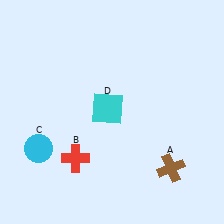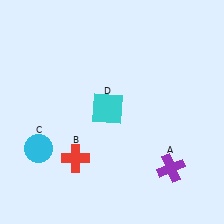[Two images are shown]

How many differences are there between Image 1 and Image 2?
There is 1 difference between the two images.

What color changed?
The cross (A) changed from brown in Image 1 to purple in Image 2.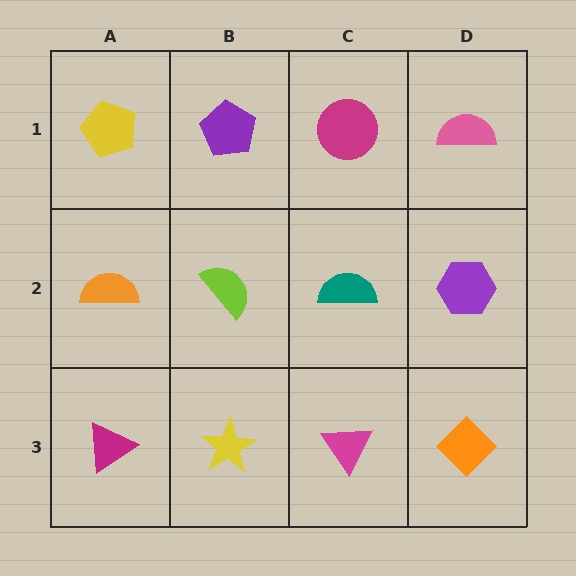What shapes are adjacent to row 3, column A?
An orange semicircle (row 2, column A), a yellow star (row 3, column B).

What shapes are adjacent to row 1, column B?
A lime semicircle (row 2, column B), a yellow pentagon (row 1, column A), a magenta circle (row 1, column C).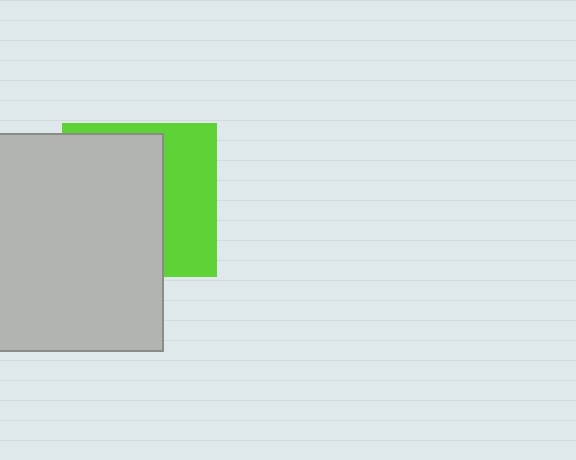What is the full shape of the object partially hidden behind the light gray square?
The partially hidden object is a lime square.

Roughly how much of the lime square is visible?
A small part of it is visible (roughly 39%).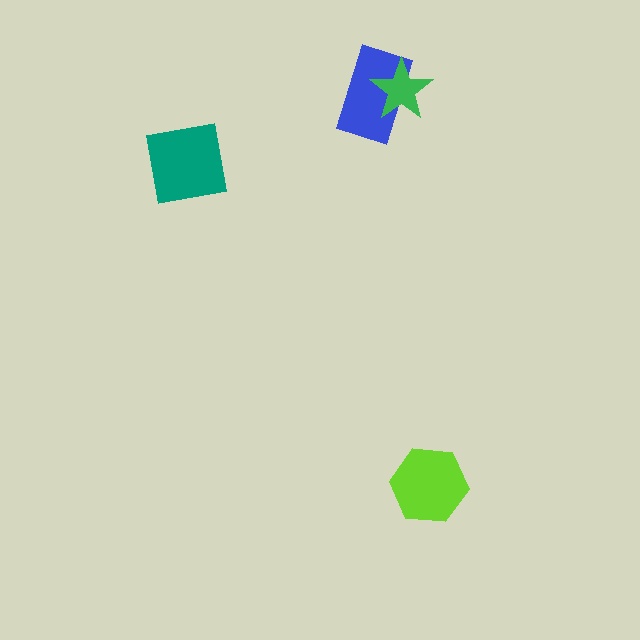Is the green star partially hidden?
No, no other shape covers it.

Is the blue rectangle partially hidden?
Yes, it is partially covered by another shape.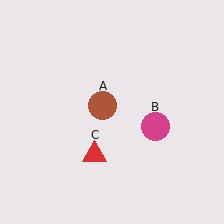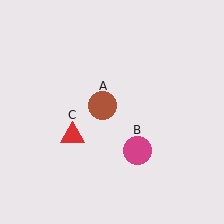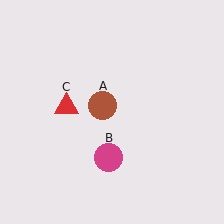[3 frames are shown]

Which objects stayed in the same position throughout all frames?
Brown circle (object A) remained stationary.